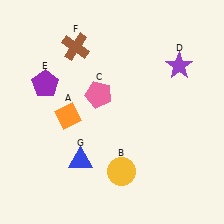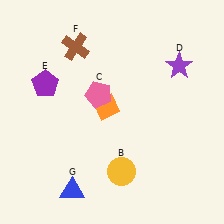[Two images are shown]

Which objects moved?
The objects that moved are: the orange diamond (A), the blue triangle (G).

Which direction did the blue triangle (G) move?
The blue triangle (G) moved down.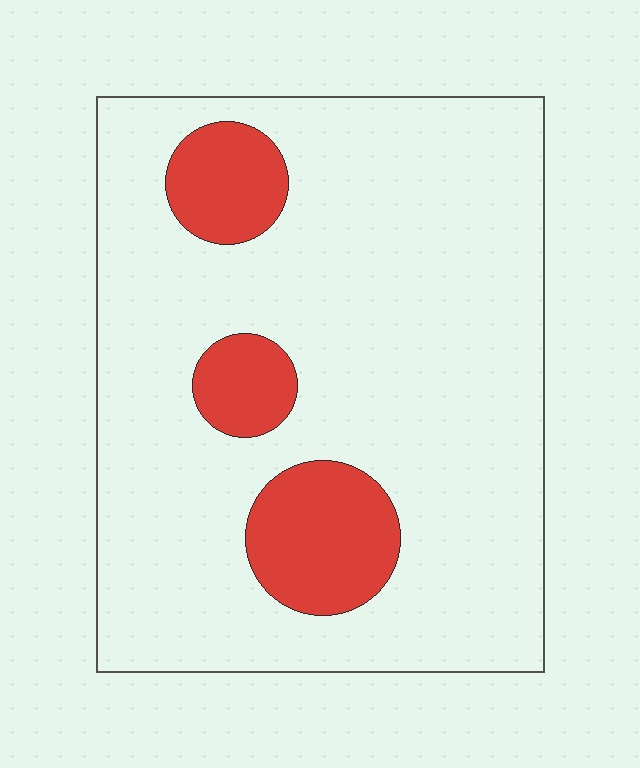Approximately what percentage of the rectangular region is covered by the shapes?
Approximately 15%.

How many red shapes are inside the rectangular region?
3.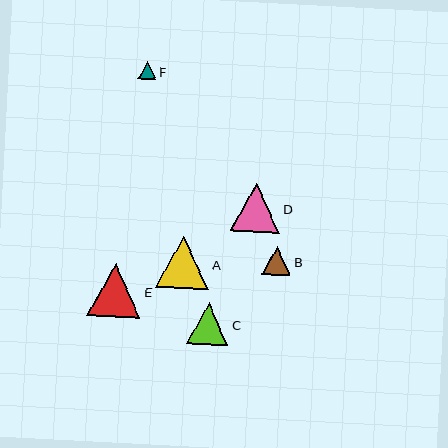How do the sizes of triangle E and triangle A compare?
Triangle E and triangle A are approximately the same size.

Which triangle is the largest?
Triangle E is the largest with a size of approximately 53 pixels.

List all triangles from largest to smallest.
From largest to smallest: E, A, D, C, B, F.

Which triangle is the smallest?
Triangle F is the smallest with a size of approximately 17 pixels.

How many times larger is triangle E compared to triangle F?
Triangle E is approximately 3.0 times the size of triangle F.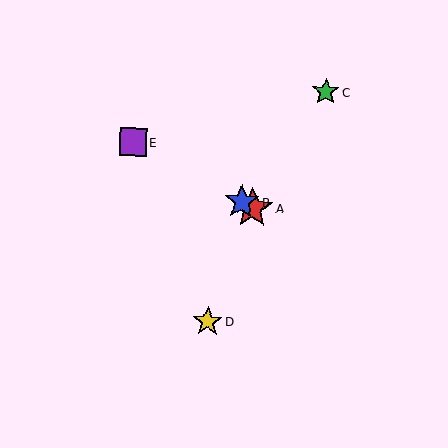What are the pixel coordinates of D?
Object D is at (208, 322).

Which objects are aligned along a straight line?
Objects A, B, E are aligned along a straight line.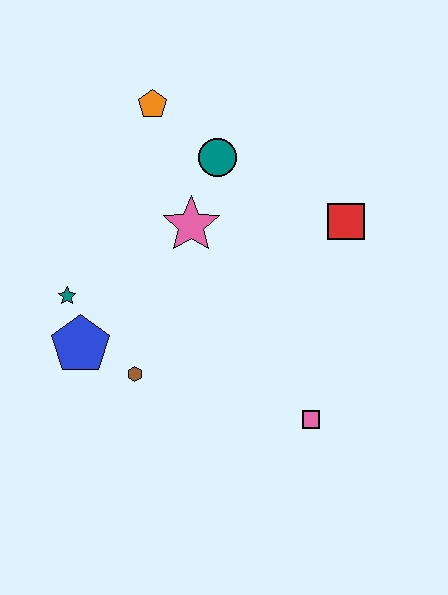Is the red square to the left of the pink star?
No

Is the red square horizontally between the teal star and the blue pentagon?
No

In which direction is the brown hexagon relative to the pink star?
The brown hexagon is below the pink star.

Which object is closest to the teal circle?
The pink star is closest to the teal circle.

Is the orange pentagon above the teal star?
Yes